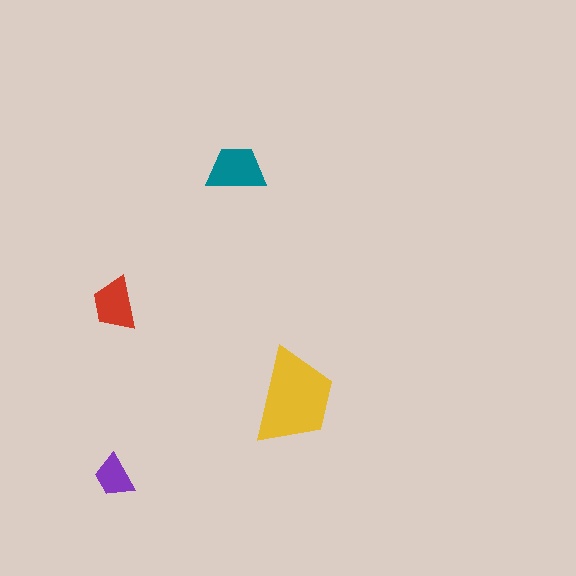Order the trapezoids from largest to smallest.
the yellow one, the teal one, the red one, the purple one.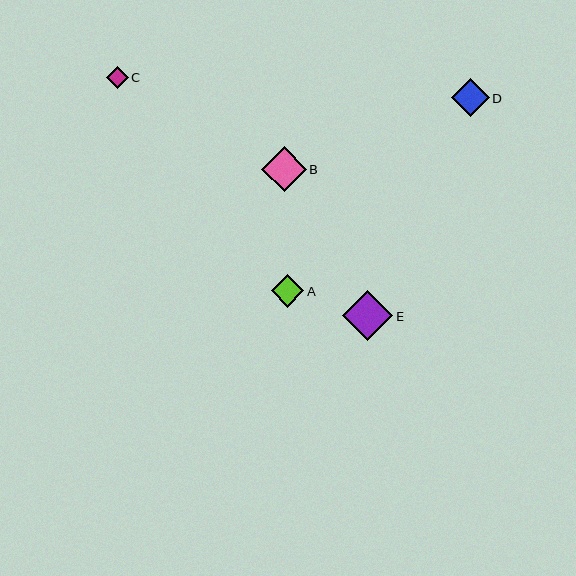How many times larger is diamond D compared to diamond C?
Diamond D is approximately 1.8 times the size of diamond C.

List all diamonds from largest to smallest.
From largest to smallest: E, B, D, A, C.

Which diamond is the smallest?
Diamond C is the smallest with a size of approximately 21 pixels.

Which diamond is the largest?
Diamond E is the largest with a size of approximately 51 pixels.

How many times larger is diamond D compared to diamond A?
Diamond D is approximately 1.2 times the size of diamond A.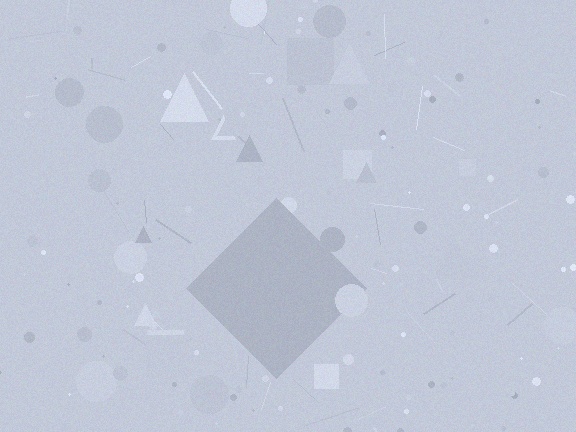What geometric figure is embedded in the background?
A diamond is embedded in the background.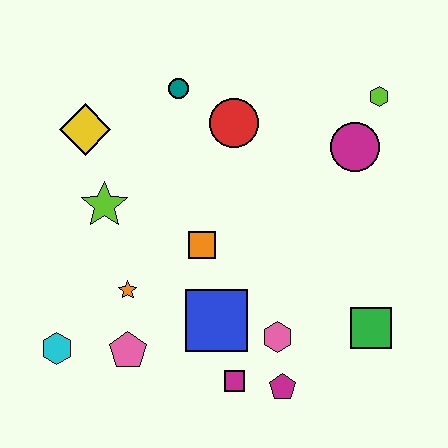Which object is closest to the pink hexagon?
The magenta pentagon is closest to the pink hexagon.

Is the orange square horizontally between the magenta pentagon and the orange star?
Yes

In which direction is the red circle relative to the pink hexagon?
The red circle is above the pink hexagon.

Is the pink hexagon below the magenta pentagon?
No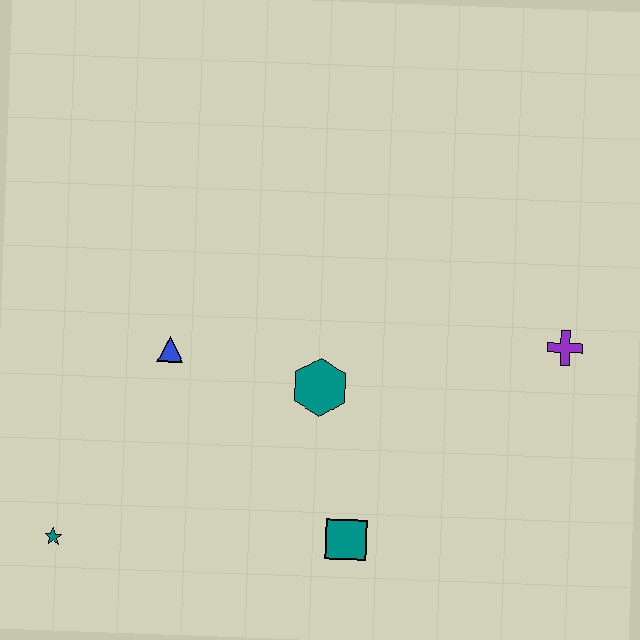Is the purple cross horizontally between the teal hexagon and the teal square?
No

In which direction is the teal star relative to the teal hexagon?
The teal star is to the left of the teal hexagon.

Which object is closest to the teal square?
The teal hexagon is closest to the teal square.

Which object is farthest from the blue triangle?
The purple cross is farthest from the blue triangle.